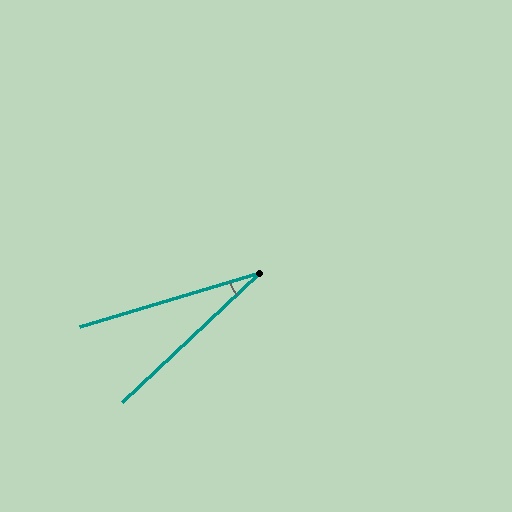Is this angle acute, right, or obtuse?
It is acute.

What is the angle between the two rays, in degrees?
Approximately 27 degrees.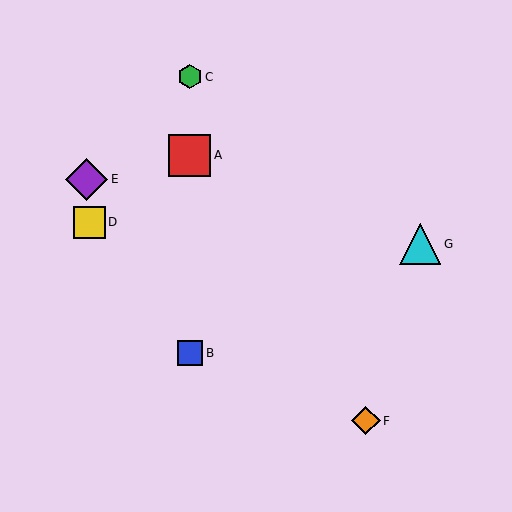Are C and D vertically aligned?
No, C is at x≈190 and D is at x≈89.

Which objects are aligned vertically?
Objects A, B, C are aligned vertically.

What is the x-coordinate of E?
Object E is at x≈87.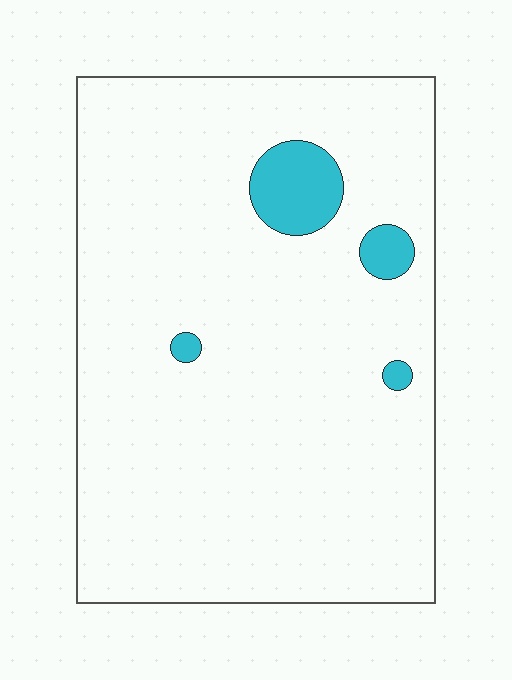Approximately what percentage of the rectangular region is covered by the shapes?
Approximately 5%.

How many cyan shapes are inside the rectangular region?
4.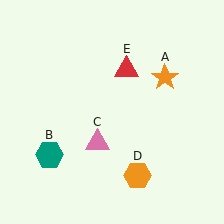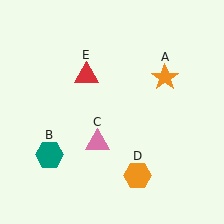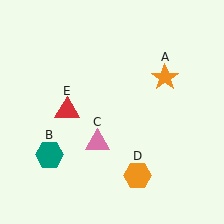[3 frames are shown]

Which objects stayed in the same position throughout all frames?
Orange star (object A) and teal hexagon (object B) and pink triangle (object C) and orange hexagon (object D) remained stationary.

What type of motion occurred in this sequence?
The red triangle (object E) rotated counterclockwise around the center of the scene.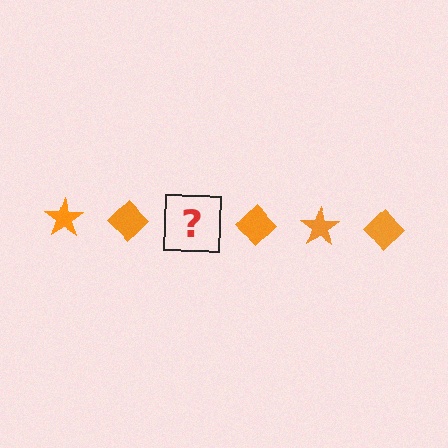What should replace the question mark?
The question mark should be replaced with an orange star.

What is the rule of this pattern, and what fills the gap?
The rule is that the pattern cycles through star, diamond shapes in orange. The gap should be filled with an orange star.